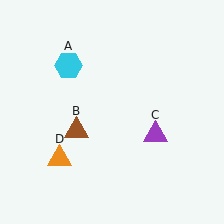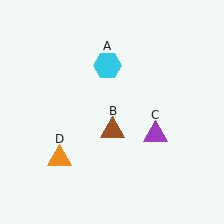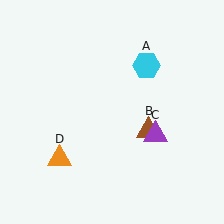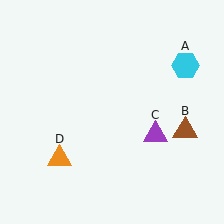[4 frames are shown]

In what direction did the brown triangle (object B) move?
The brown triangle (object B) moved right.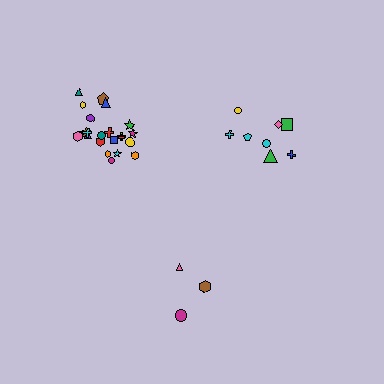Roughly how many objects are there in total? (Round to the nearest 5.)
Roughly 35 objects in total.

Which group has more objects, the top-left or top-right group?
The top-left group.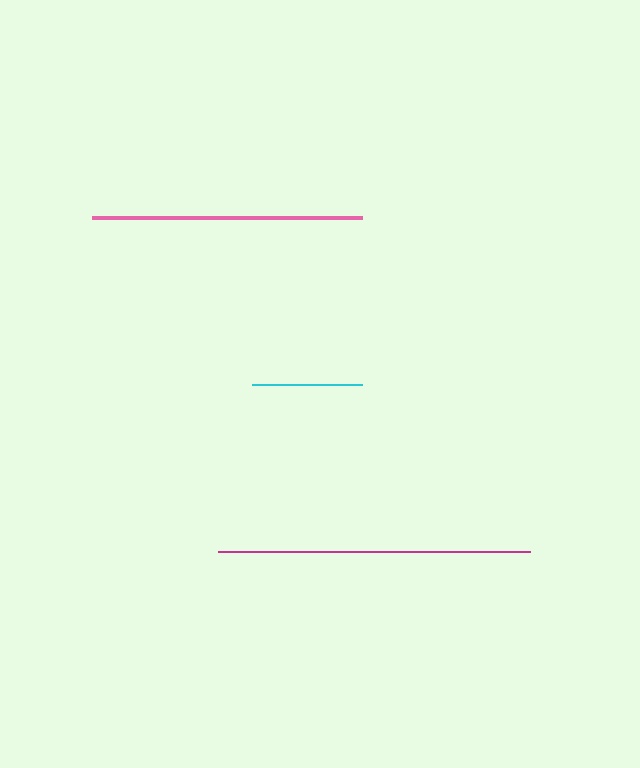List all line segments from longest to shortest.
From longest to shortest: magenta, pink, cyan.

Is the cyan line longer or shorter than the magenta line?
The magenta line is longer than the cyan line.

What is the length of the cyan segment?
The cyan segment is approximately 110 pixels long.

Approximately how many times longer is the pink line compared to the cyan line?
The pink line is approximately 2.5 times the length of the cyan line.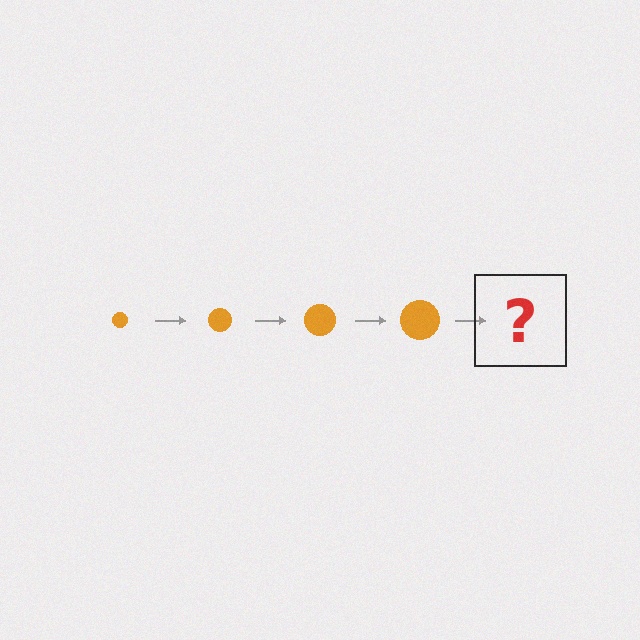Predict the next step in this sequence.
The next step is an orange circle, larger than the previous one.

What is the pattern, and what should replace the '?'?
The pattern is that the circle gets progressively larger each step. The '?' should be an orange circle, larger than the previous one.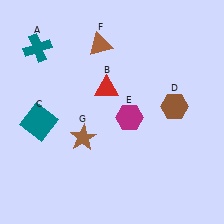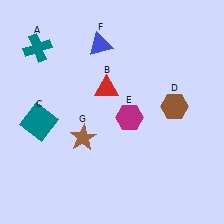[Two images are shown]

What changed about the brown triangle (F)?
In Image 1, F is brown. In Image 2, it changed to blue.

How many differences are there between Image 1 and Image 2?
There is 1 difference between the two images.